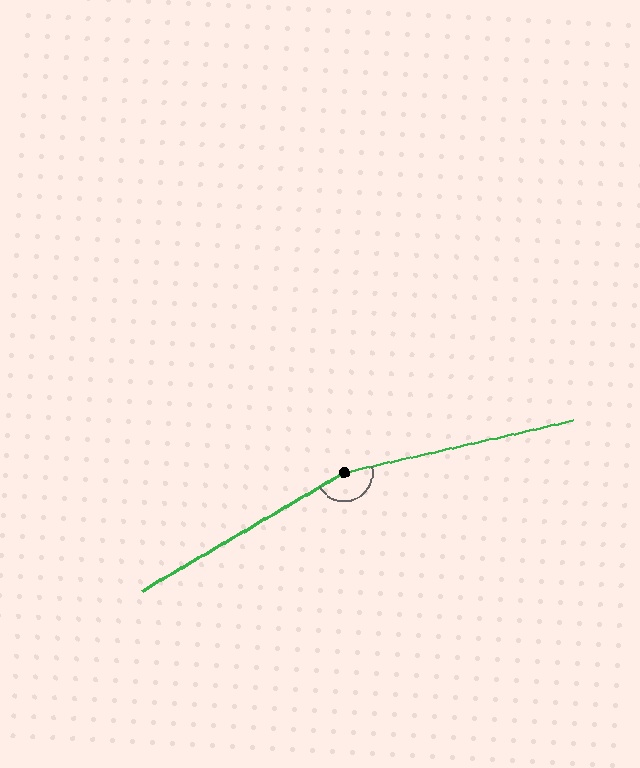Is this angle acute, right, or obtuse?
It is obtuse.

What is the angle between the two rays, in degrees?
Approximately 162 degrees.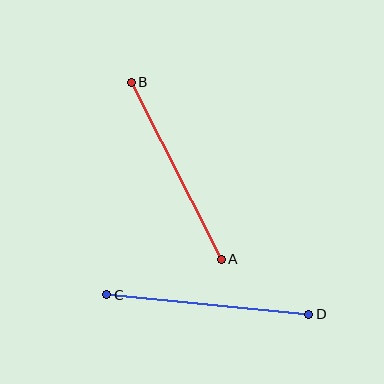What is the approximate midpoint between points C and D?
The midpoint is at approximately (208, 305) pixels.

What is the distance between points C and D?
The distance is approximately 203 pixels.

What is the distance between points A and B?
The distance is approximately 198 pixels.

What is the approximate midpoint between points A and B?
The midpoint is at approximately (176, 171) pixels.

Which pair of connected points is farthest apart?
Points C and D are farthest apart.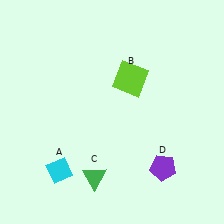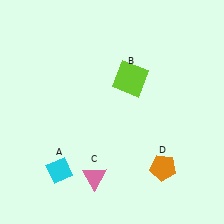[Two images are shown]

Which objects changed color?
C changed from green to pink. D changed from purple to orange.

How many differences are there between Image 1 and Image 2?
There are 2 differences between the two images.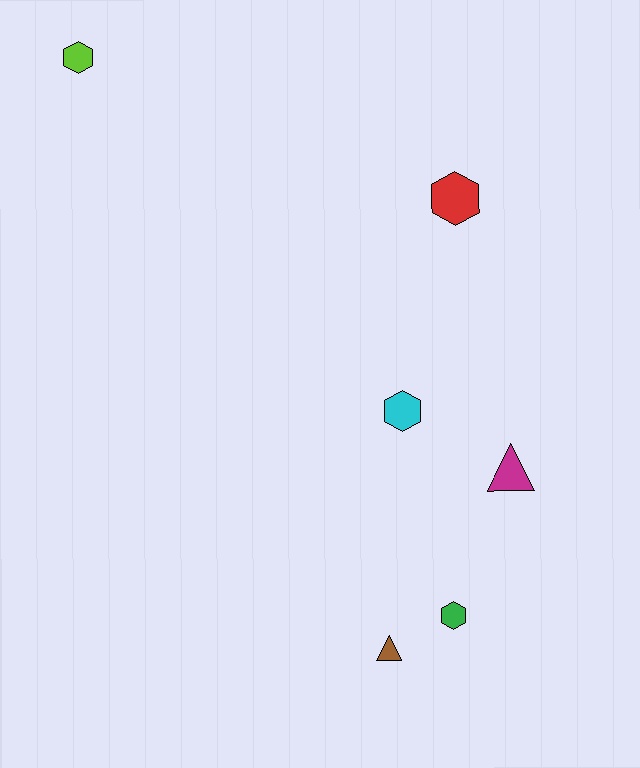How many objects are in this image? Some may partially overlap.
There are 6 objects.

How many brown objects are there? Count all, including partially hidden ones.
There is 1 brown object.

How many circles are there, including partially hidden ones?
There are no circles.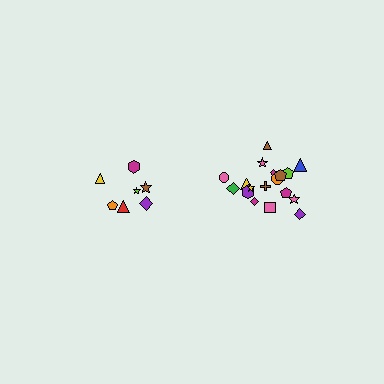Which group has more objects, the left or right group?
The right group.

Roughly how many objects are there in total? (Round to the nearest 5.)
Roughly 25 objects in total.